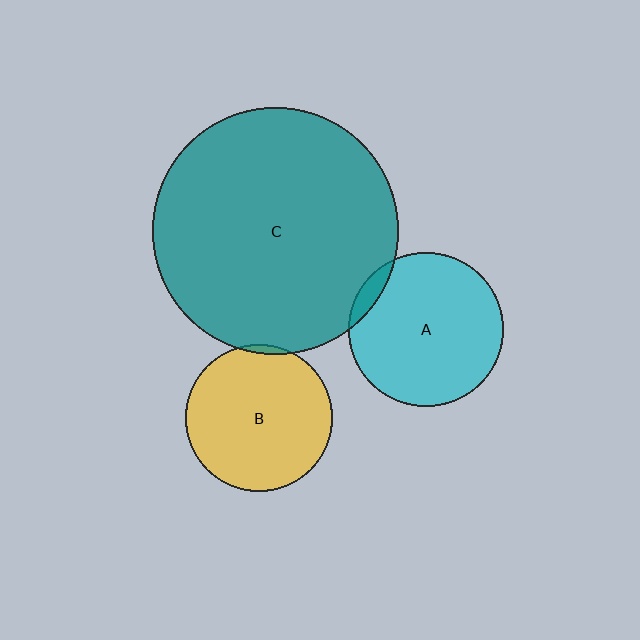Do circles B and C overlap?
Yes.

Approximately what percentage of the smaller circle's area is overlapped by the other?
Approximately 5%.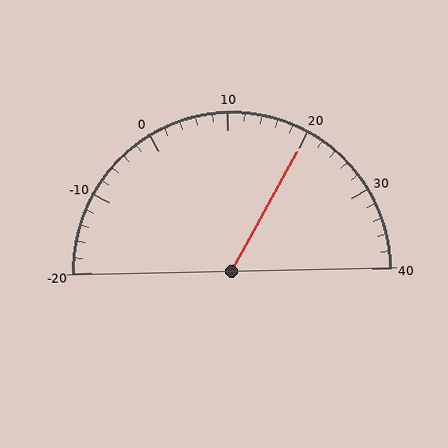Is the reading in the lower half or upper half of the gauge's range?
The reading is in the upper half of the range (-20 to 40).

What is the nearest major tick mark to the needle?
The nearest major tick mark is 20.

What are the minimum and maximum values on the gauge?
The gauge ranges from -20 to 40.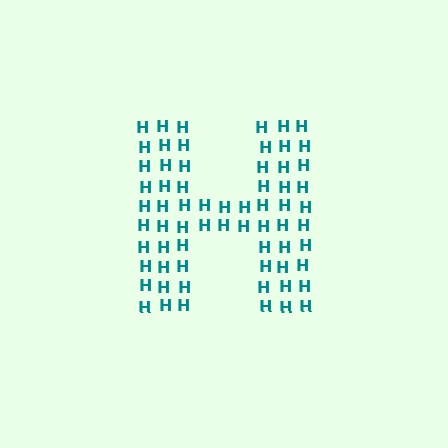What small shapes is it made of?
It is made of small letter H's.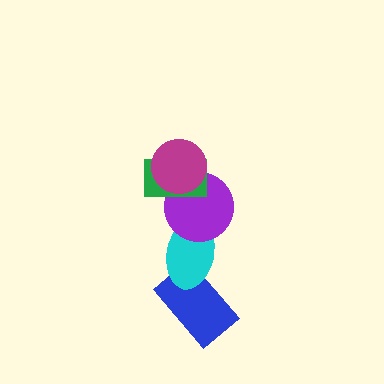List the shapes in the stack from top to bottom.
From top to bottom: the magenta circle, the green rectangle, the purple circle, the cyan ellipse, the blue rectangle.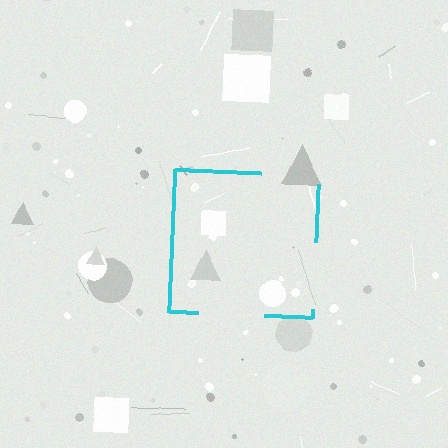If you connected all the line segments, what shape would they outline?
They would outline a square.